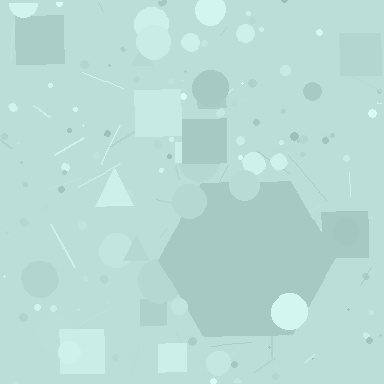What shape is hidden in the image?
A hexagon is hidden in the image.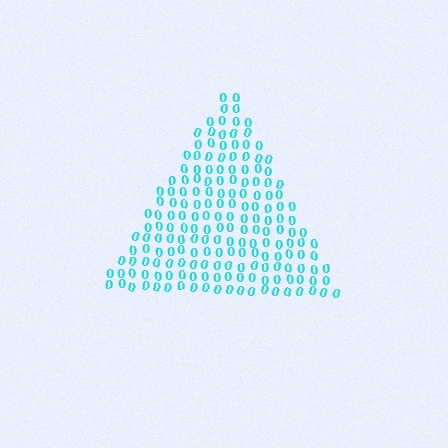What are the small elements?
The small elements are digit 0's.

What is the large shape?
The large shape is a triangle.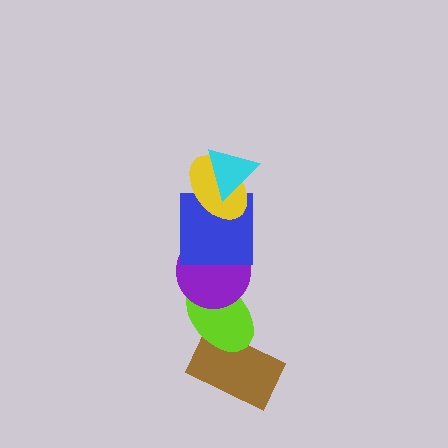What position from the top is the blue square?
The blue square is 3rd from the top.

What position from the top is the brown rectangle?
The brown rectangle is 6th from the top.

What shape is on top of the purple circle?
The blue square is on top of the purple circle.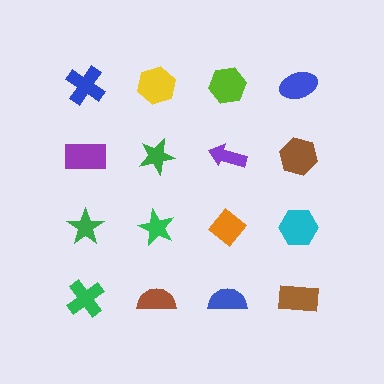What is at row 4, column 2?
A brown semicircle.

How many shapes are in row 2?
4 shapes.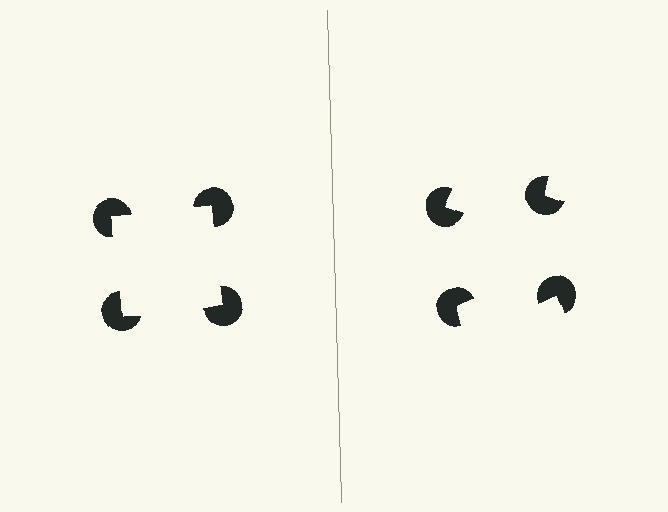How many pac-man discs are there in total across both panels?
8 — 4 on each side.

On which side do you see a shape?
An illusory square appears on the left side. On the right side the wedge cuts are rotated, so no coherent shape forms.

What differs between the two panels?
The pac-man discs are positioned identically on both sides; only the wedge orientations differ. On the left they align to a square; on the right they are misaligned.